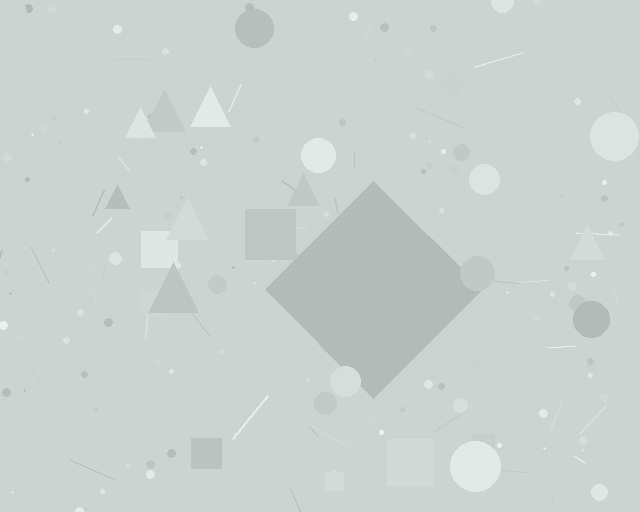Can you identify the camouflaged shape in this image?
The camouflaged shape is a diamond.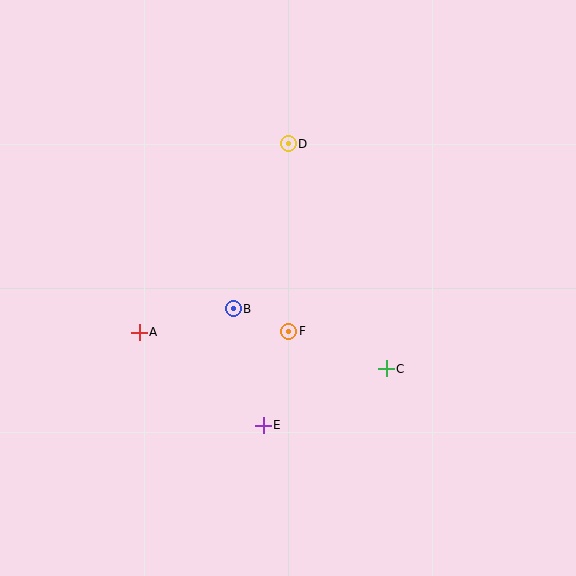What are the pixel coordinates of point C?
Point C is at (386, 369).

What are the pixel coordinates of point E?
Point E is at (263, 425).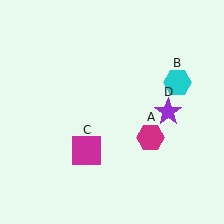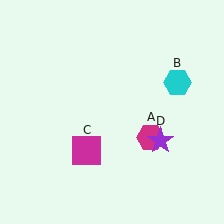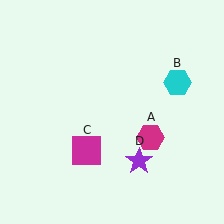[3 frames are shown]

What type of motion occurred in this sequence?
The purple star (object D) rotated clockwise around the center of the scene.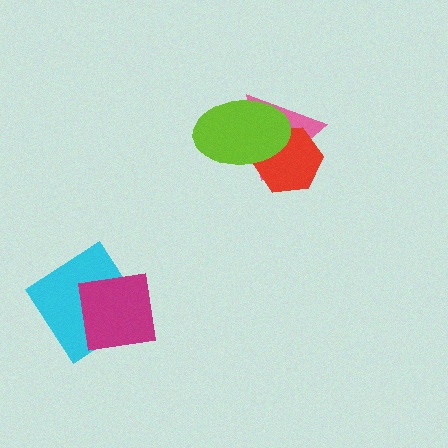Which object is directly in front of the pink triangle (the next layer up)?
The red hexagon is directly in front of the pink triangle.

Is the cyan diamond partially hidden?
Yes, it is partially covered by another shape.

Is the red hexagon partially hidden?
Yes, it is partially covered by another shape.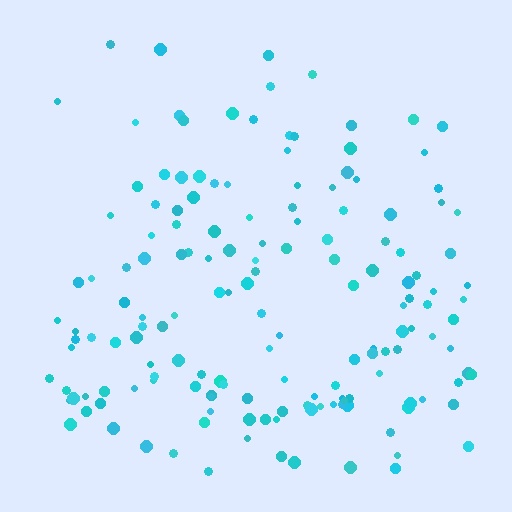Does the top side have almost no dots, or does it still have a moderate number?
Still a moderate number, just noticeably fewer than the bottom.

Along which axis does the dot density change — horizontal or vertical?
Vertical.